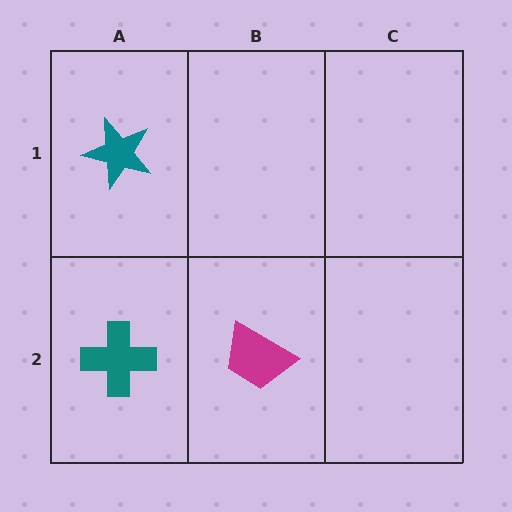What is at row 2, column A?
A teal cross.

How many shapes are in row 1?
1 shape.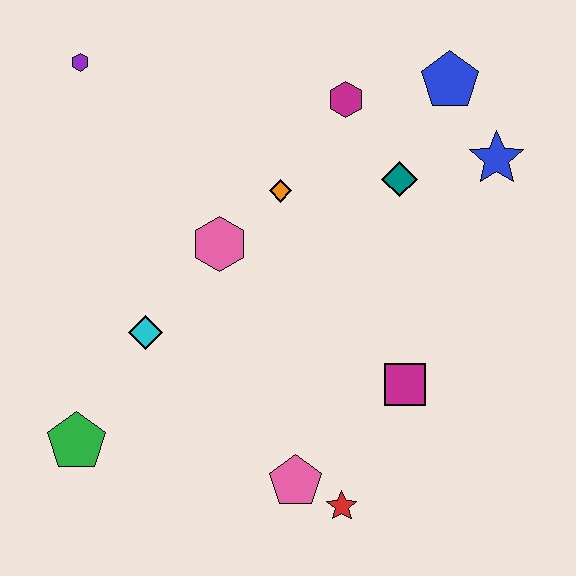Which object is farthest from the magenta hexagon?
The green pentagon is farthest from the magenta hexagon.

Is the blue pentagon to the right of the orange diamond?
Yes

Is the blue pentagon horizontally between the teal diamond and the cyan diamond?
No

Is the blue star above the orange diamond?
Yes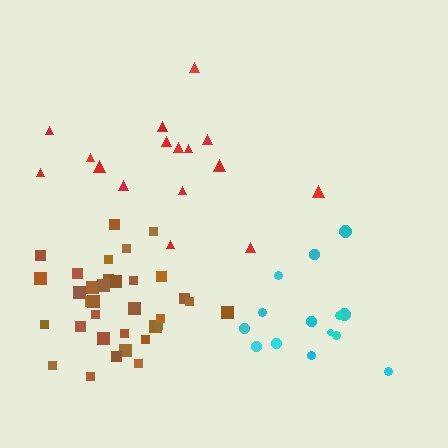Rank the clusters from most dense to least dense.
brown, cyan, red.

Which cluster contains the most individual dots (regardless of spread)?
Brown (35).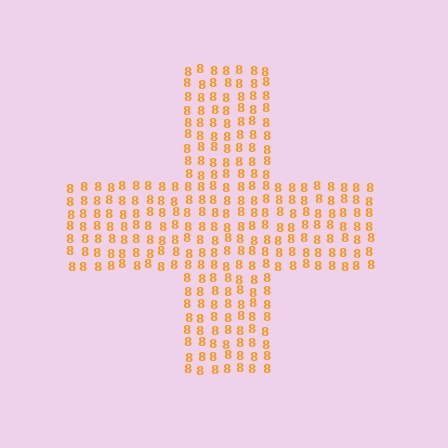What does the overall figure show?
The overall figure shows a cross.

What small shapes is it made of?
It is made of small digit 8's.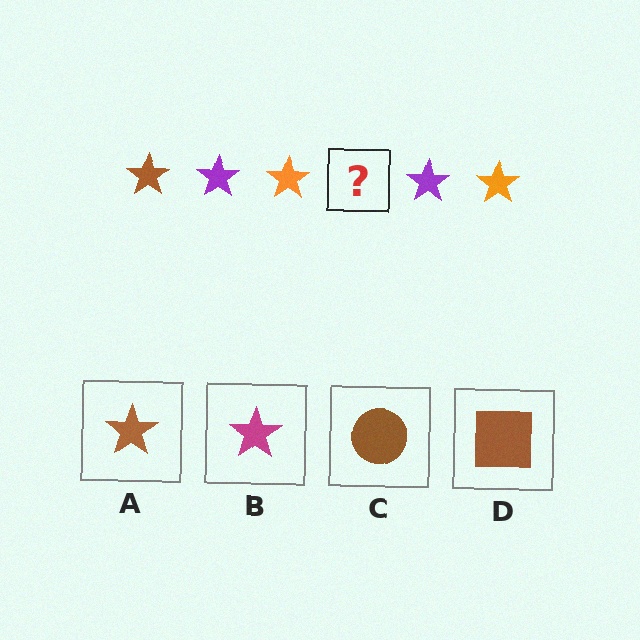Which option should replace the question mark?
Option A.